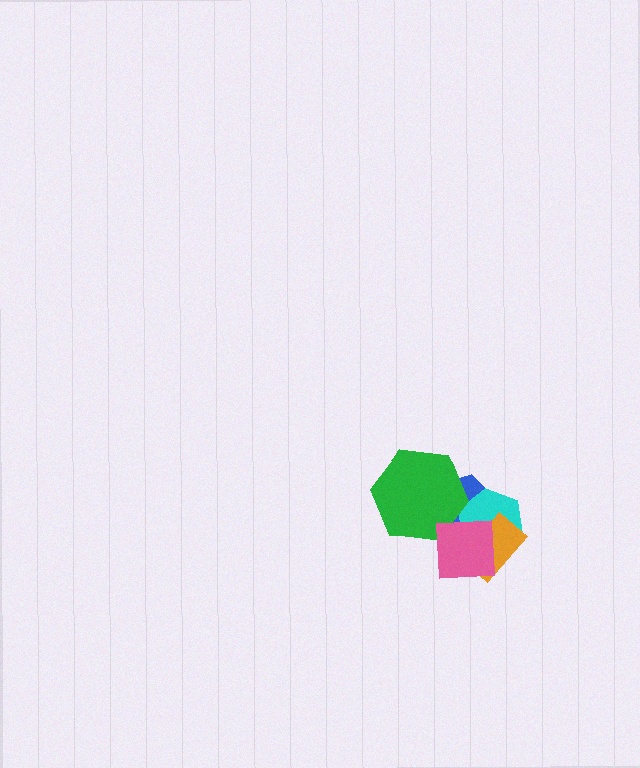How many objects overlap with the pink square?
3 objects overlap with the pink square.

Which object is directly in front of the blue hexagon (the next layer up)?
The cyan hexagon is directly in front of the blue hexagon.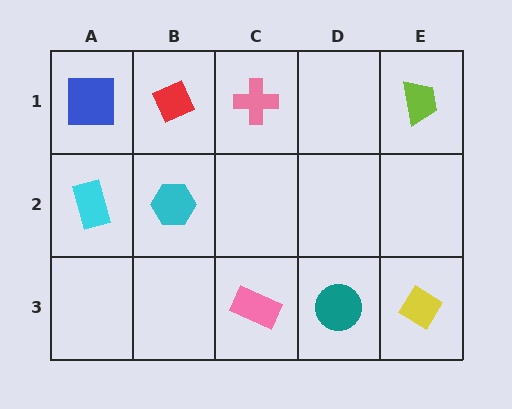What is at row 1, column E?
A lime trapezoid.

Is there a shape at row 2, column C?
No, that cell is empty.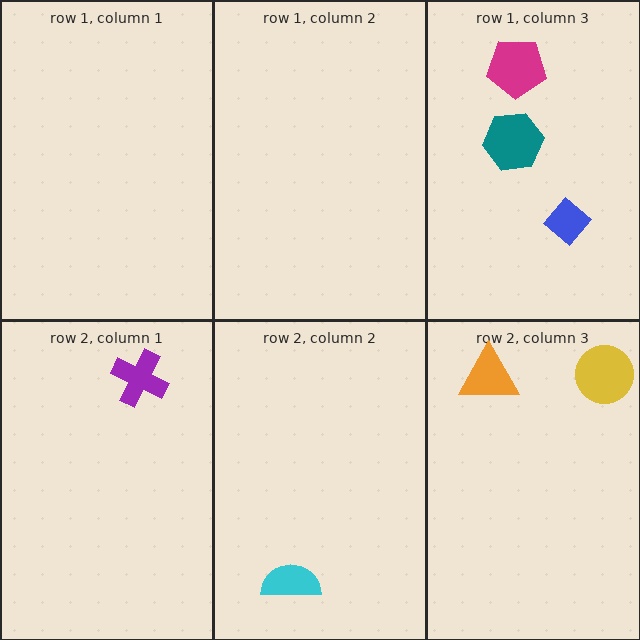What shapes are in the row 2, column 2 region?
The cyan semicircle.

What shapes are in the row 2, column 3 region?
The orange triangle, the yellow circle.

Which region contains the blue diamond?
The row 1, column 3 region.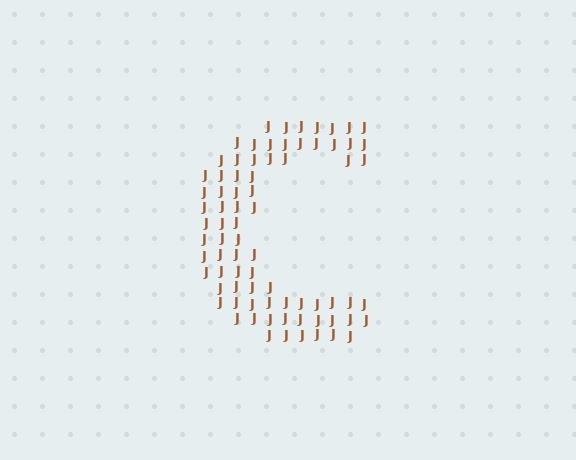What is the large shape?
The large shape is the letter C.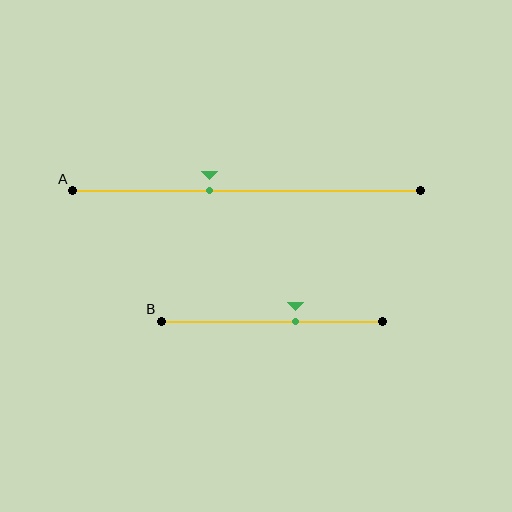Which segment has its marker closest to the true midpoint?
Segment A has its marker closest to the true midpoint.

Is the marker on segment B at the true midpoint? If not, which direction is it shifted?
No, the marker on segment B is shifted to the right by about 11% of the segment length.